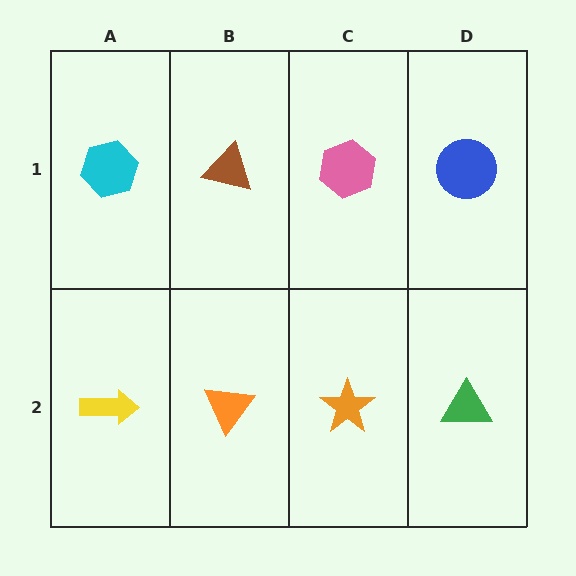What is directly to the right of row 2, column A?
An orange triangle.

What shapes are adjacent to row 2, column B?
A brown triangle (row 1, column B), a yellow arrow (row 2, column A), an orange star (row 2, column C).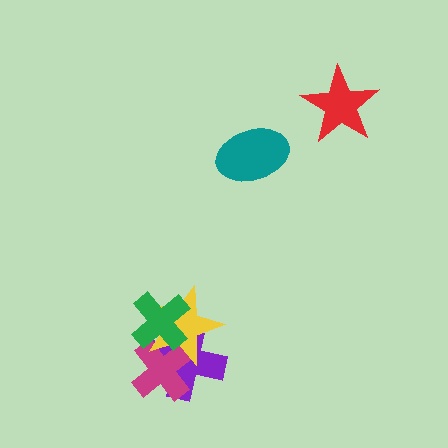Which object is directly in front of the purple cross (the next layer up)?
The magenta cross is directly in front of the purple cross.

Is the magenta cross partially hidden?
Yes, it is partially covered by another shape.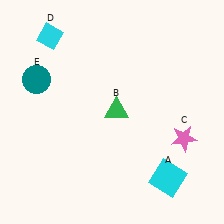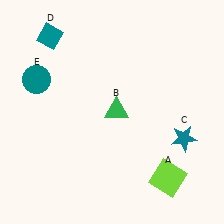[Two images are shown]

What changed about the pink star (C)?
In Image 1, C is pink. In Image 2, it changed to teal.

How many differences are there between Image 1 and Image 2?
There are 3 differences between the two images.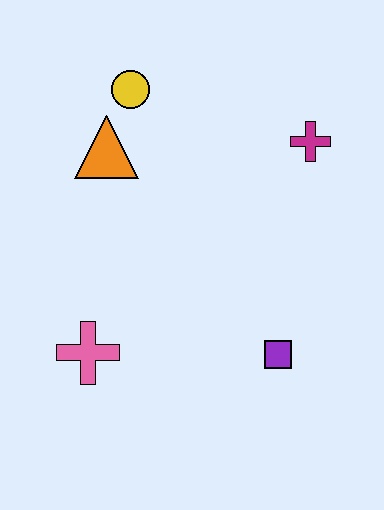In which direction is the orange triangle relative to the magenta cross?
The orange triangle is to the left of the magenta cross.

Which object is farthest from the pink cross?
The magenta cross is farthest from the pink cross.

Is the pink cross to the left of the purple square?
Yes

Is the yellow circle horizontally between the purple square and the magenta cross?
No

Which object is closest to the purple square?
The pink cross is closest to the purple square.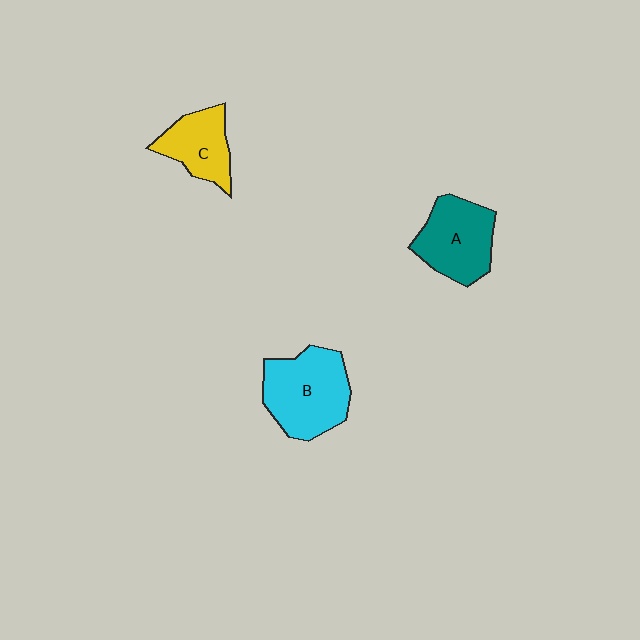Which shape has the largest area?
Shape B (cyan).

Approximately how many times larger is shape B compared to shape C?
Approximately 1.6 times.